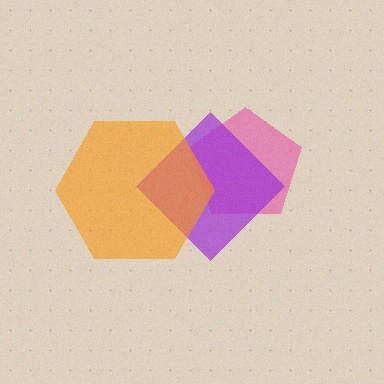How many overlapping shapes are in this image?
There are 3 overlapping shapes in the image.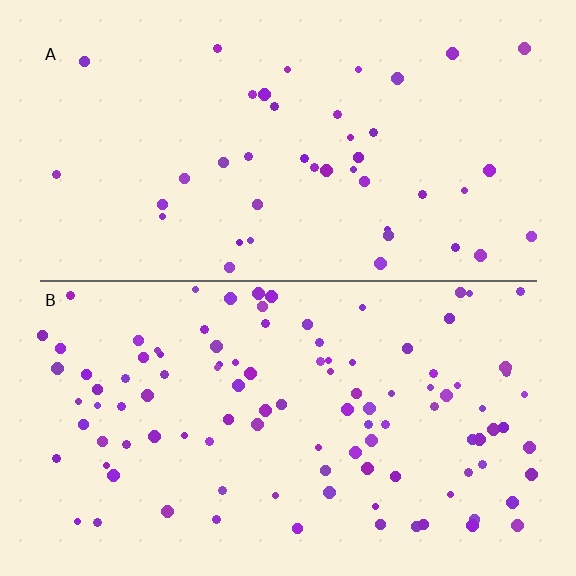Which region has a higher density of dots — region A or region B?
B (the bottom).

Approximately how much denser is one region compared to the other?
Approximately 2.5× — region B over region A.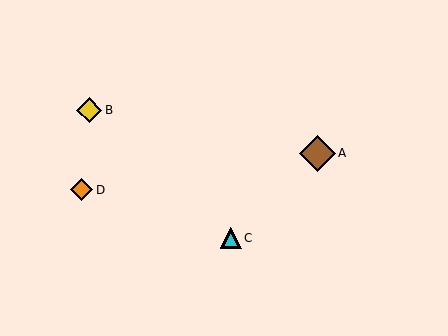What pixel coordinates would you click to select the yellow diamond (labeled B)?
Click at (89, 110) to select the yellow diamond B.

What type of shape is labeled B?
Shape B is a yellow diamond.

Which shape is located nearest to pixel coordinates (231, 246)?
The cyan triangle (labeled C) at (231, 238) is nearest to that location.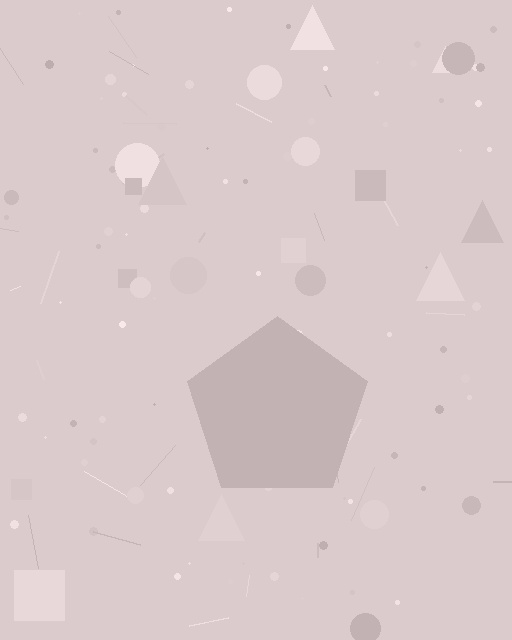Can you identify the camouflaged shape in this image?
The camouflaged shape is a pentagon.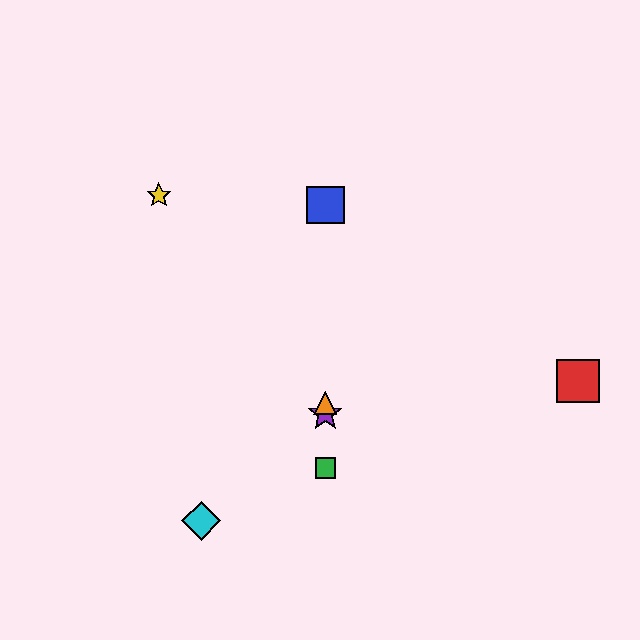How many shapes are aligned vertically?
4 shapes (the blue square, the green square, the purple star, the orange triangle) are aligned vertically.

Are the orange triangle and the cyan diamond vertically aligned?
No, the orange triangle is at x≈325 and the cyan diamond is at x≈201.